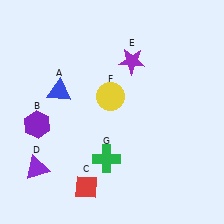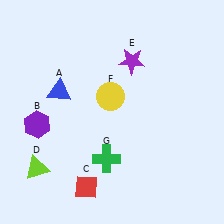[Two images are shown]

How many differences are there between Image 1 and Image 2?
There is 1 difference between the two images.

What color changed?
The triangle (D) changed from purple in Image 1 to lime in Image 2.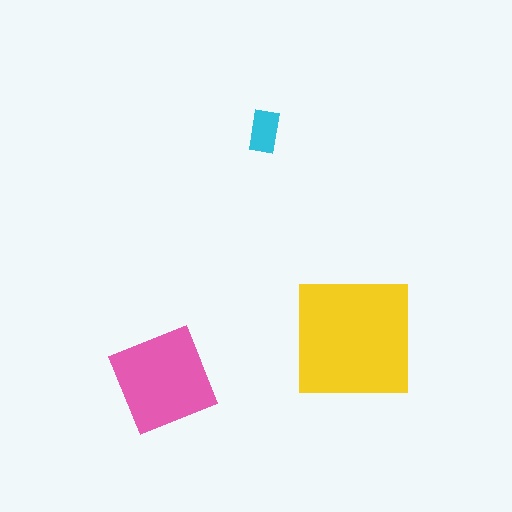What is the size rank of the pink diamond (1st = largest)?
2nd.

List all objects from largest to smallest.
The yellow square, the pink diamond, the cyan rectangle.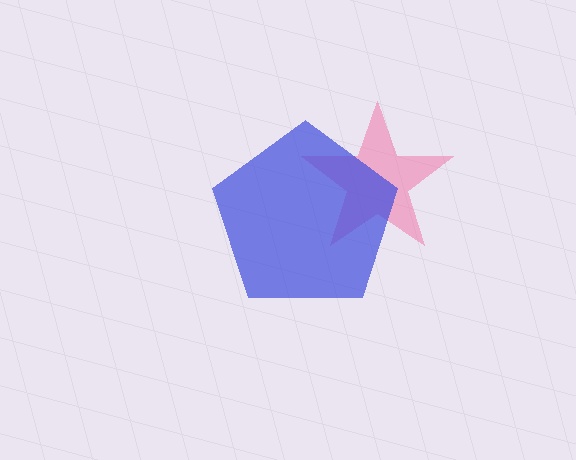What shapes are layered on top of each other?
The layered shapes are: a pink star, a blue pentagon.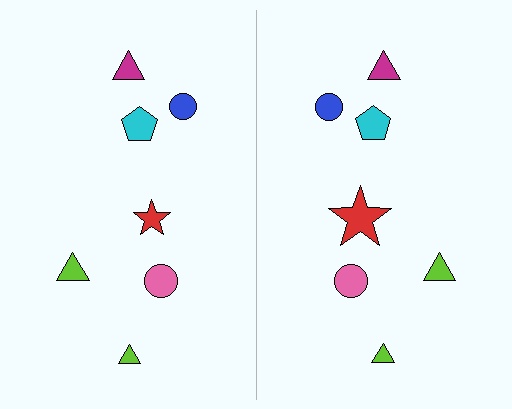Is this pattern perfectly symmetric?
No, the pattern is not perfectly symmetric. The red star on the right side has a different size than its mirror counterpart.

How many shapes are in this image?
There are 14 shapes in this image.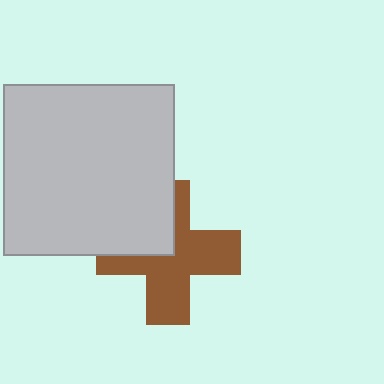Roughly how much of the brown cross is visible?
Most of it is visible (roughly 68%).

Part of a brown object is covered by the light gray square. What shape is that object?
It is a cross.